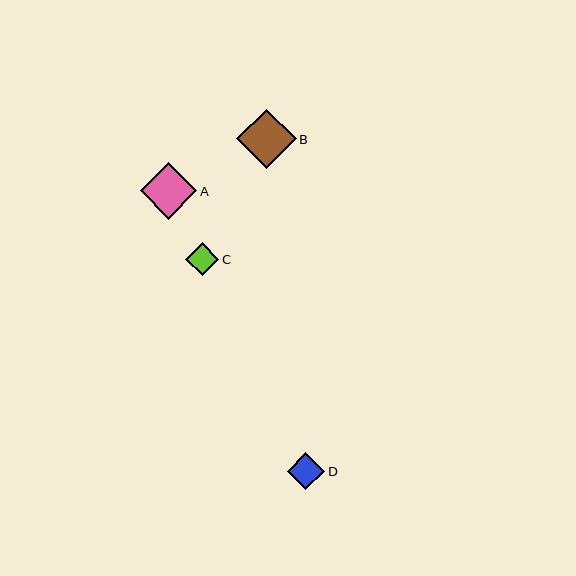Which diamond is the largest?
Diamond B is the largest with a size of approximately 59 pixels.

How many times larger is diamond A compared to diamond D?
Diamond A is approximately 1.5 times the size of diamond D.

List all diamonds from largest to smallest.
From largest to smallest: B, A, D, C.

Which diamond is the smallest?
Diamond C is the smallest with a size of approximately 33 pixels.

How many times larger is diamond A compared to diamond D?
Diamond A is approximately 1.5 times the size of diamond D.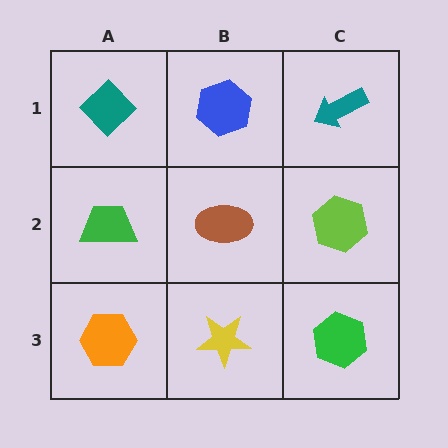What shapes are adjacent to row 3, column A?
A green trapezoid (row 2, column A), a yellow star (row 3, column B).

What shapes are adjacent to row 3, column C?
A lime hexagon (row 2, column C), a yellow star (row 3, column B).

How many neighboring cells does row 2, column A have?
3.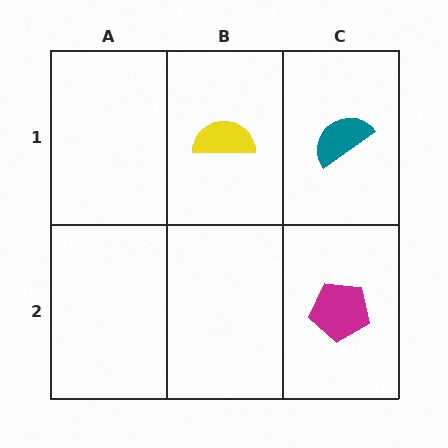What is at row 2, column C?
A magenta pentagon.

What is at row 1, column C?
A teal semicircle.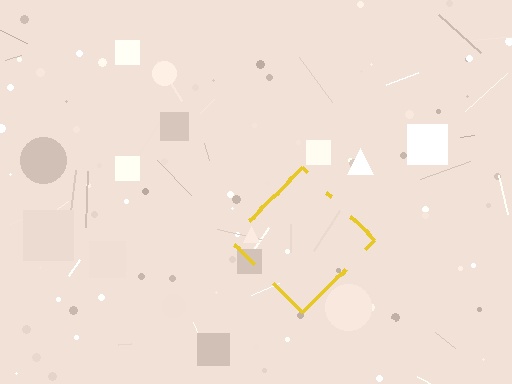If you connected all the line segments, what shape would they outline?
They would outline a diamond.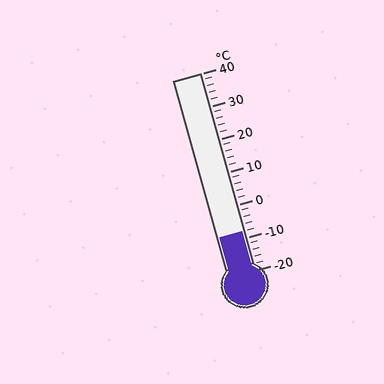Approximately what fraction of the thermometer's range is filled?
The thermometer is filled to approximately 20% of its range.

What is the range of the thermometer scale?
The thermometer scale ranges from -20°C to 40°C.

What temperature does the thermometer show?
The thermometer shows approximately -8°C.